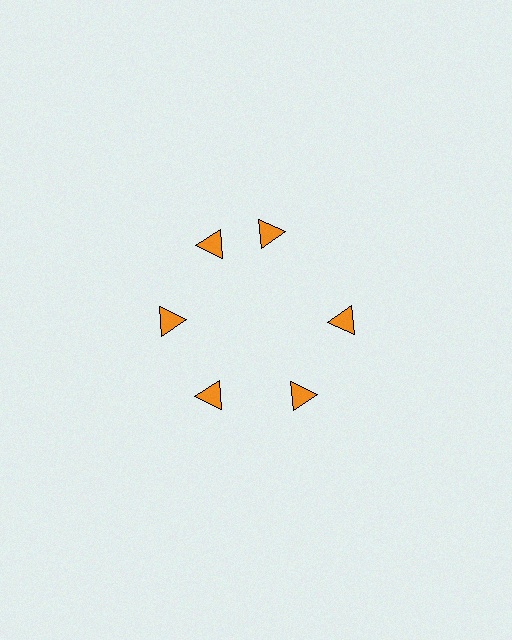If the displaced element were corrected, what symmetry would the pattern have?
It would have 6-fold rotational symmetry — the pattern would map onto itself every 60 degrees.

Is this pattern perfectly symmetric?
No. The 6 orange triangles are arranged in a ring, but one element near the 1 o'clock position is rotated out of alignment along the ring, breaking the 6-fold rotational symmetry.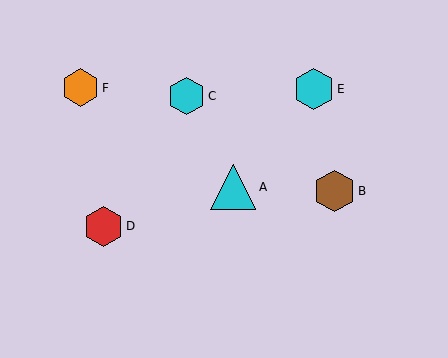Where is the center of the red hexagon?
The center of the red hexagon is at (103, 227).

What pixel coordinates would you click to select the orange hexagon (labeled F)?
Click at (80, 88) to select the orange hexagon F.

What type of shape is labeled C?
Shape C is a cyan hexagon.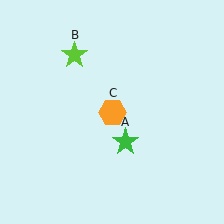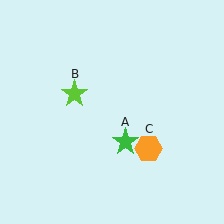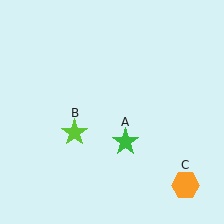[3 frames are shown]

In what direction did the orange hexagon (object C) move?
The orange hexagon (object C) moved down and to the right.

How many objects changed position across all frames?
2 objects changed position: lime star (object B), orange hexagon (object C).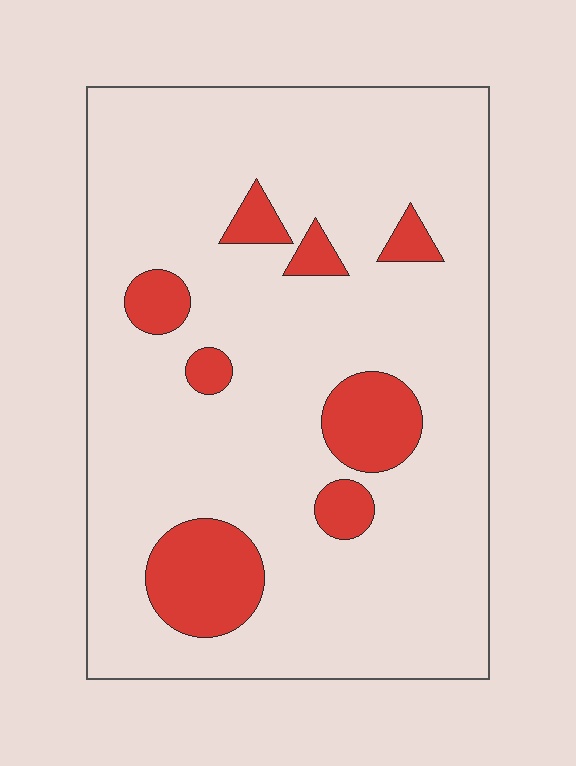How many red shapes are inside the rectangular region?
8.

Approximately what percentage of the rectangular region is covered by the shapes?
Approximately 15%.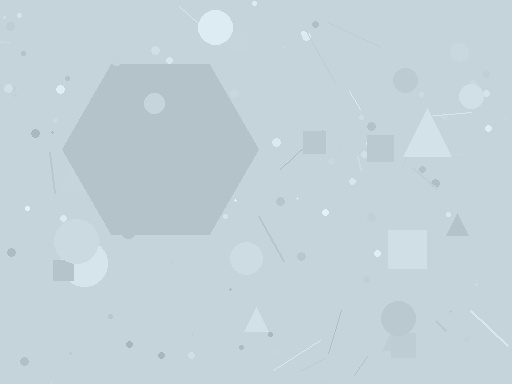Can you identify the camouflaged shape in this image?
The camouflaged shape is a hexagon.